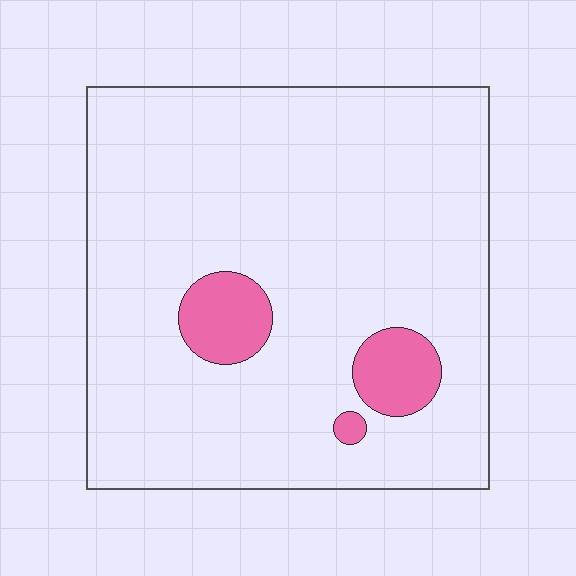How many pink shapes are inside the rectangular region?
3.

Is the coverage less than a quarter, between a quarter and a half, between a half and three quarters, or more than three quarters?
Less than a quarter.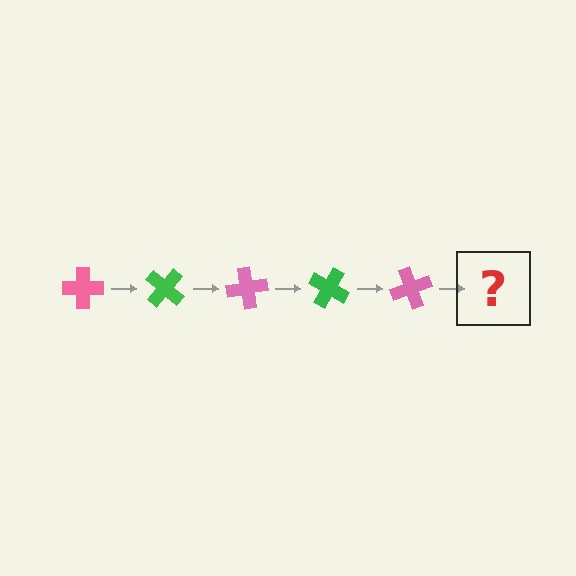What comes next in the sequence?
The next element should be a green cross, rotated 200 degrees from the start.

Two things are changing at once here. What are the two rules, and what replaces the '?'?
The two rules are that it rotates 40 degrees each step and the color cycles through pink and green. The '?' should be a green cross, rotated 200 degrees from the start.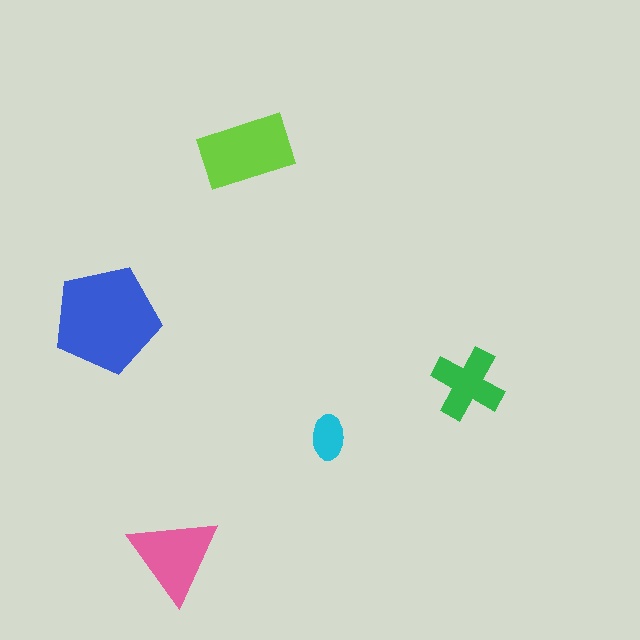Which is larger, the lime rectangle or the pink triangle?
The lime rectangle.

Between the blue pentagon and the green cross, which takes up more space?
The blue pentagon.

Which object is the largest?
The blue pentagon.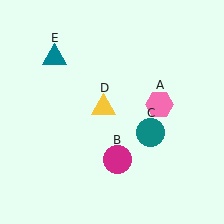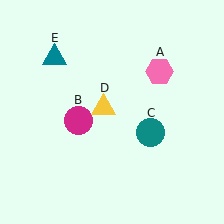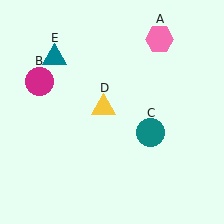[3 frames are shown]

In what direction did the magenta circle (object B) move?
The magenta circle (object B) moved up and to the left.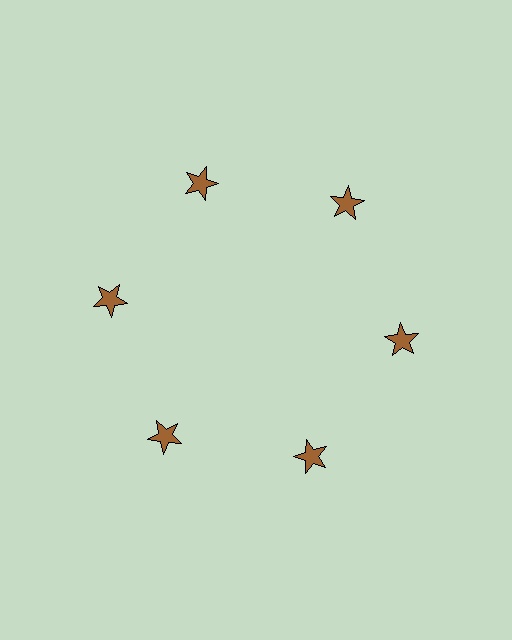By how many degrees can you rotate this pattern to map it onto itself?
The pattern maps onto itself every 60 degrees of rotation.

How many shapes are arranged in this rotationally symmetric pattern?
There are 6 shapes, arranged in 6 groups of 1.